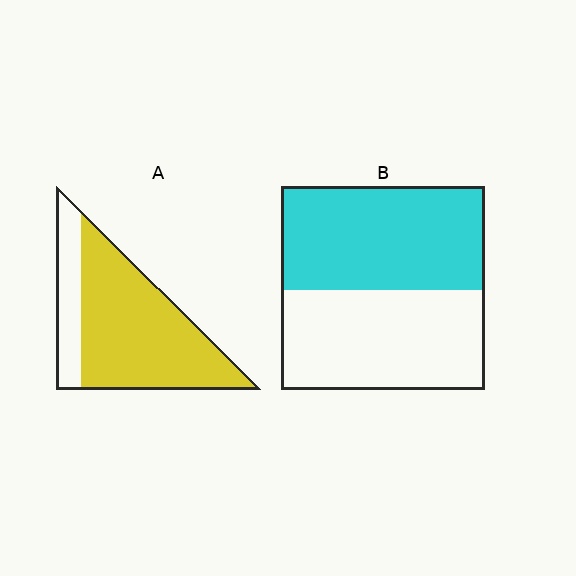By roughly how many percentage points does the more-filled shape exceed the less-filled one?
By roughly 25 percentage points (A over B).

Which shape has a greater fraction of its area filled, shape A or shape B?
Shape A.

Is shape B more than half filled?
Roughly half.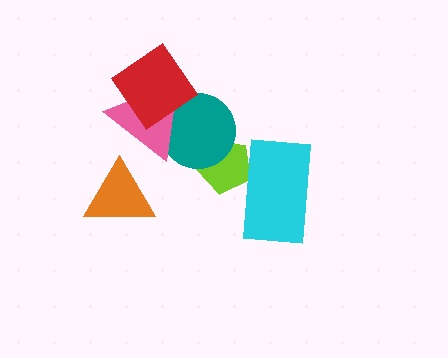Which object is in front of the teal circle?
The pink triangle is in front of the teal circle.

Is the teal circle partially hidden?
Yes, it is partially covered by another shape.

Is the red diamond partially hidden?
No, no other shape covers it.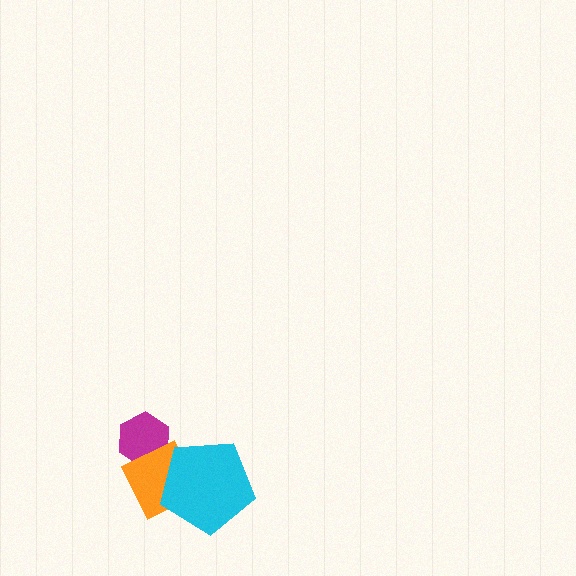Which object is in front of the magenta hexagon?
The orange diamond is in front of the magenta hexagon.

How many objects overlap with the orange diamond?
2 objects overlap with the orange diamond.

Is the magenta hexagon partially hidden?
Yes, it is partially covered by another shape.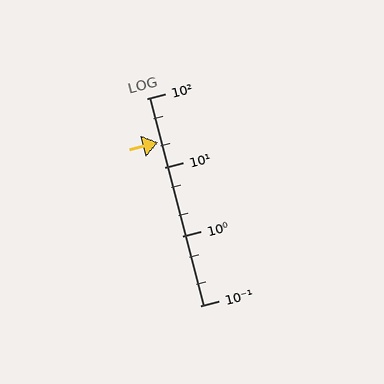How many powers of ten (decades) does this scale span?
The scale spans 3 decades, from 0.1 to 100.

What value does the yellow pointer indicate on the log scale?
The pointer indicates approximately 23.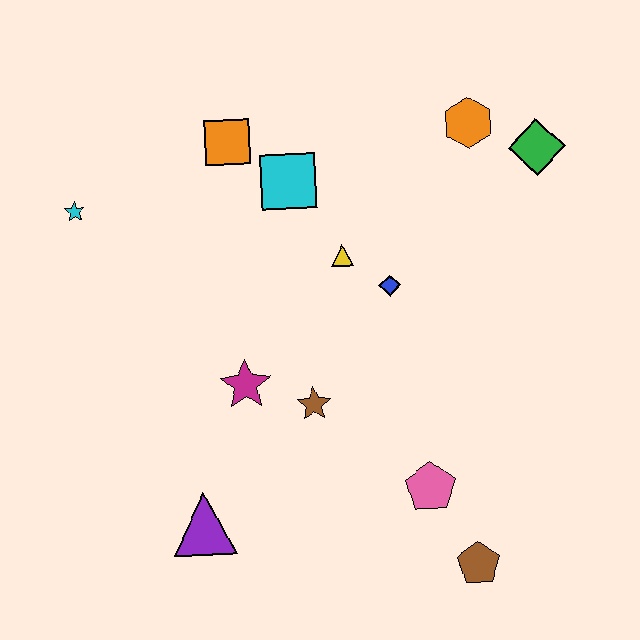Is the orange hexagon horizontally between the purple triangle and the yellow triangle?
No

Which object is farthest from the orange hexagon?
The purple triangle is farthest from the orange hexagon.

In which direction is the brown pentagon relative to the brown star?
The brown pentagon is below the brown star.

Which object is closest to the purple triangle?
The magenta star is closest to the purple triangle.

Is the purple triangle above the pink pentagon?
No